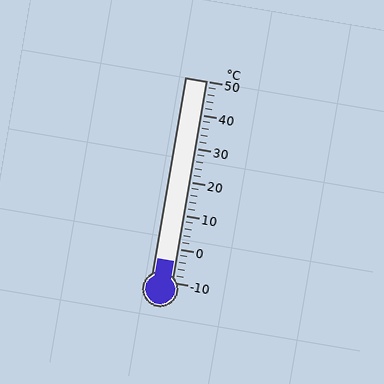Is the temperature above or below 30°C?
The temperature is below 30°C.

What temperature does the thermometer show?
The thermometer shows approximately -4°C.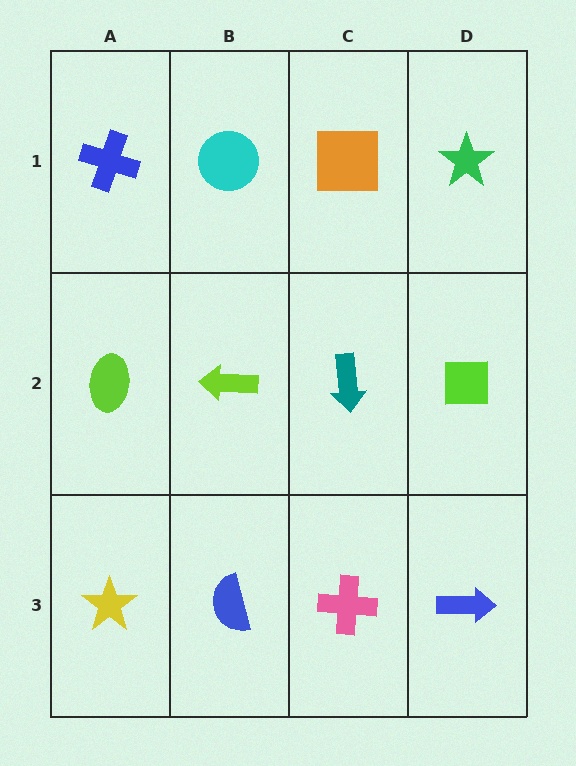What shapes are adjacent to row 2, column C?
An orange square (row 1, column C), a pink cross (row 3, column C), a lime arrow (row 2, column B), a lime square (row 2, column D).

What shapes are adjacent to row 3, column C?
A teal arrow (row 2, column C), a blue semicircle (row 3, column B), a blue arrow (row 3, column D).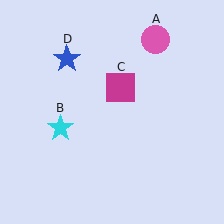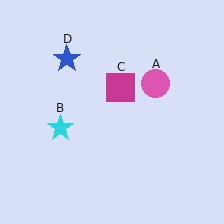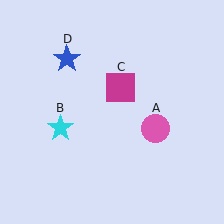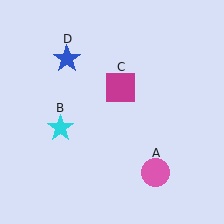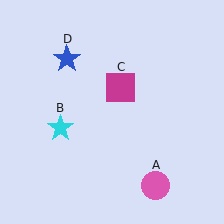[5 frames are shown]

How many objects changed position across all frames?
1 object changed position: pink circle (object A).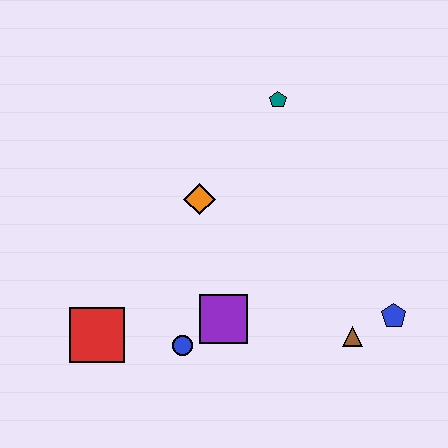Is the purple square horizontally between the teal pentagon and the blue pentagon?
No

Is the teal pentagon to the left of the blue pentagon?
Yes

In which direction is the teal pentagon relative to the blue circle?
The teal pentagon is above the blue circle.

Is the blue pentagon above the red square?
Yes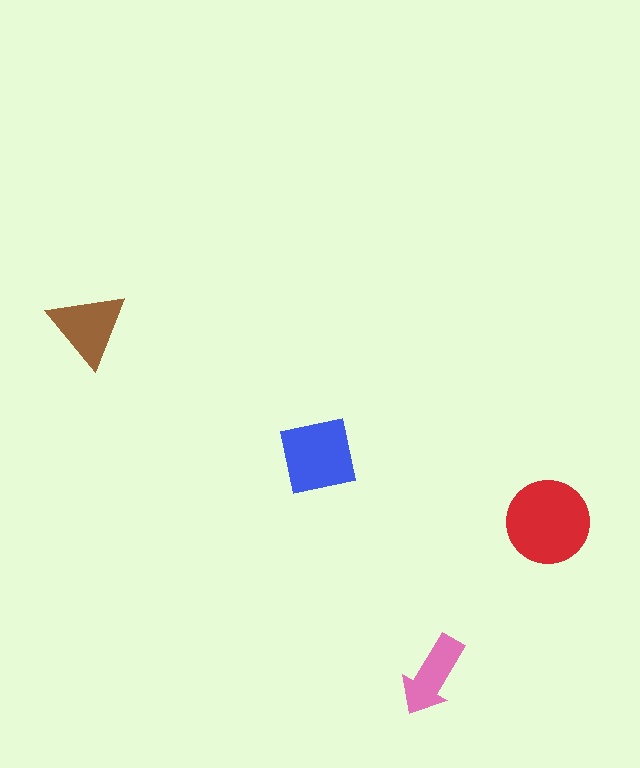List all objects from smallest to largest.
The pink arrow, the brown triangle, the blue square, the red circle.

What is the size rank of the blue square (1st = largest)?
2nd.